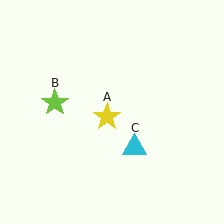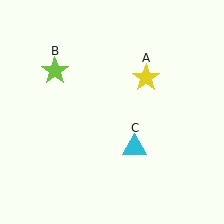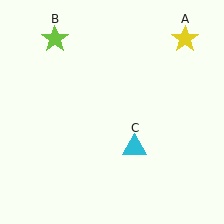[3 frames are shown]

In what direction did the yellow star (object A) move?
The yellow star (object A) moved up and to the right.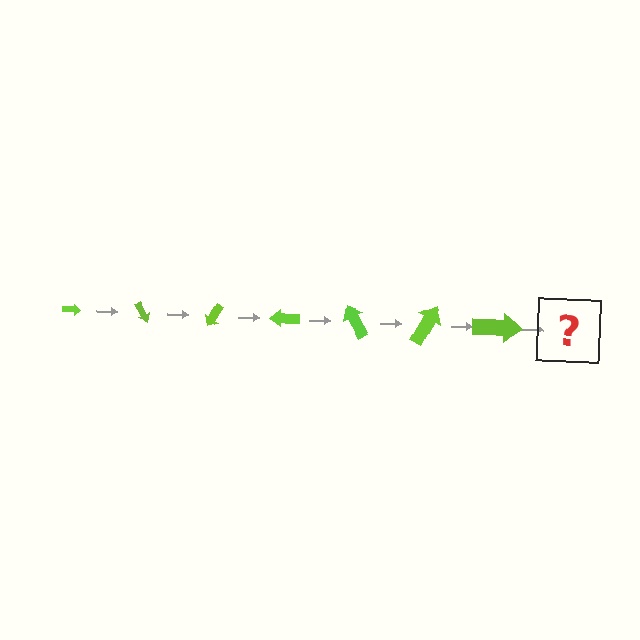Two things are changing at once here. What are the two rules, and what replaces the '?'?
The two rules are that the arrow grows larger each step and it rotates 60 degrees each step. The '?' should be an arrow, larger than the previous one and rotated 420 degrees from the start.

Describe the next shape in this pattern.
It should be an arrow, larger than the previous one and rotated 420 degrees from the start.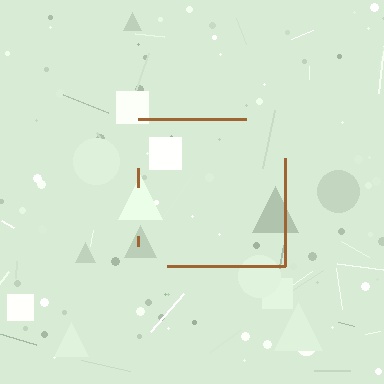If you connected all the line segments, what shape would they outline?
They would outline a square.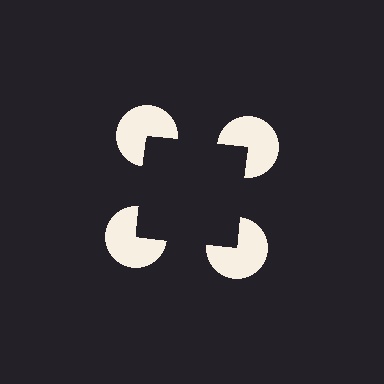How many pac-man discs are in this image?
There are 4 — one at each vertex of the illusory square.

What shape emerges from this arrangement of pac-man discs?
An illusory square — its edges are inferred from the aligned wedge cuts in the pac-man discs, not physically drawn.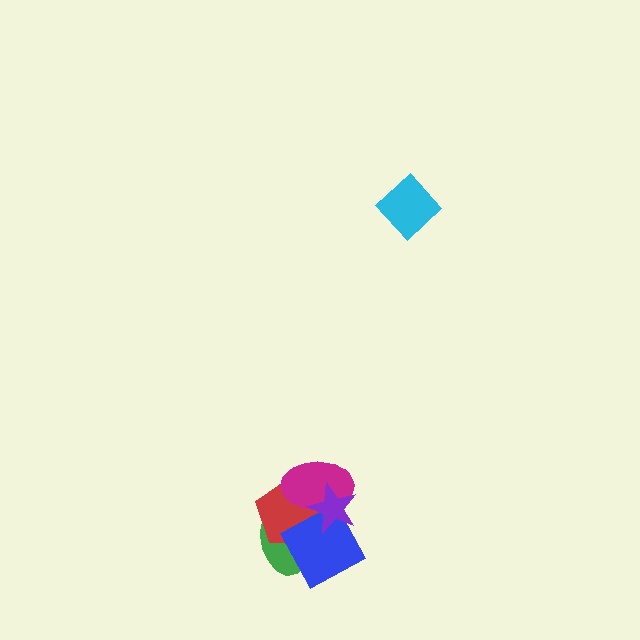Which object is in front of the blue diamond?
The purple star is in front of the blue diamond.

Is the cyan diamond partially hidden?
No, no other shape covers it.